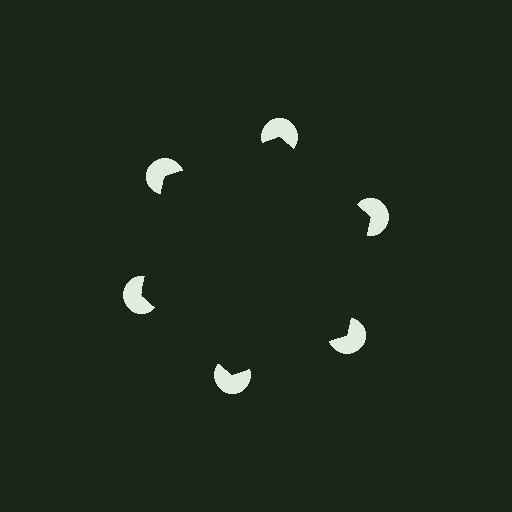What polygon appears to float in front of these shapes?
An illusory hexagon — its edges are inferred from the aligned wedge cuts in the pac-man discs, not physically drawn.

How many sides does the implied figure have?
6 sides.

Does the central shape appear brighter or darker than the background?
It typically appears slightly darker than the background, even though no actual brightness change is drawn.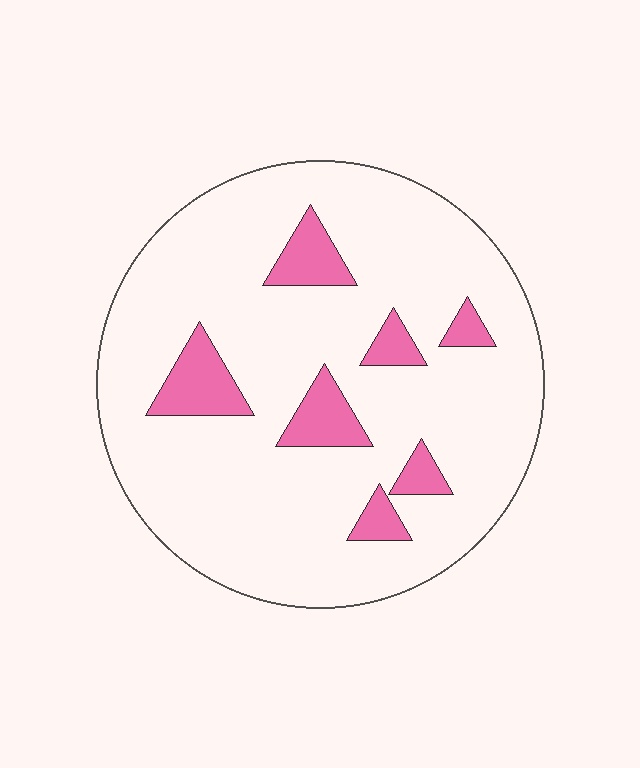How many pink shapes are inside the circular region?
7.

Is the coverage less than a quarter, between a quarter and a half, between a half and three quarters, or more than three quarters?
Less than a quarter.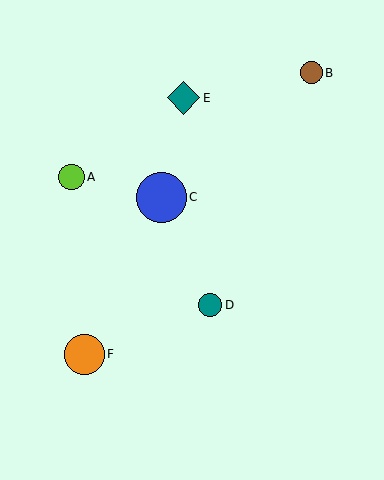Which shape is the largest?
The blue circle (labeled C) is the largest.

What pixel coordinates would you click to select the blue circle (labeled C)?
Click at (162, 197) to select the blue circle C.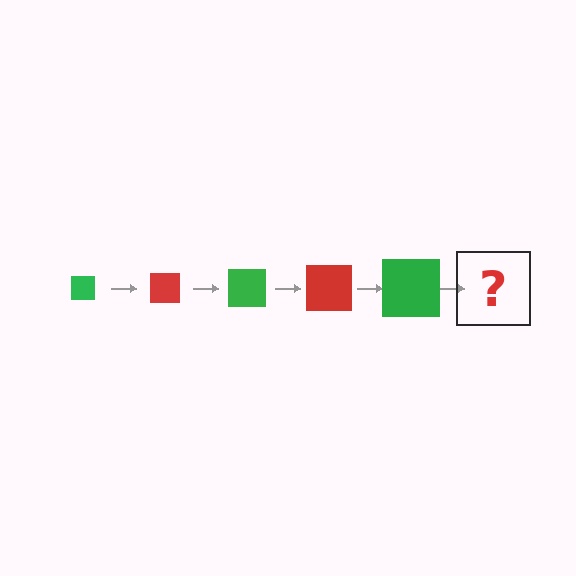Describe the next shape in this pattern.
It should be a red square, larger than the previous one.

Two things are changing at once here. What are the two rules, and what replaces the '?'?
The two rules are that the square grows larger each step and the color cycles through green and red. The '?' should be a red square, larger than the previous one.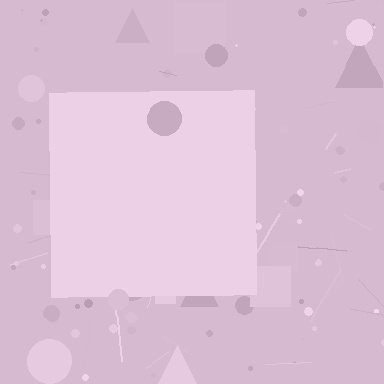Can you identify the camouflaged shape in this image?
The camouflaged shape is a square.